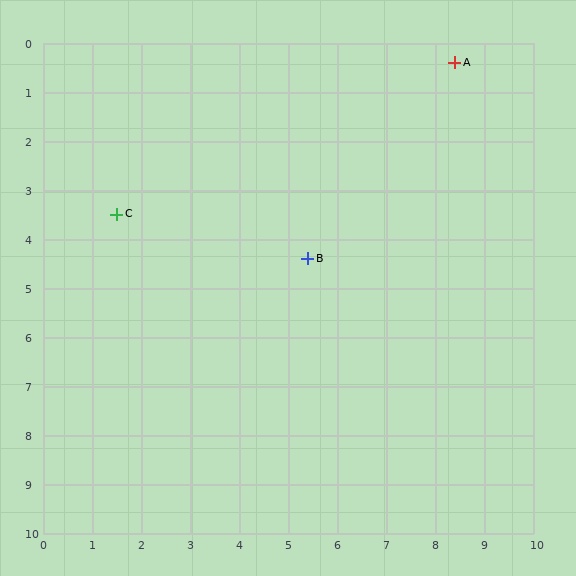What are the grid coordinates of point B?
Point B is at approximately (5.4, 4.4).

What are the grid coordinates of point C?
Point C is at approximately (1.5, 3.5).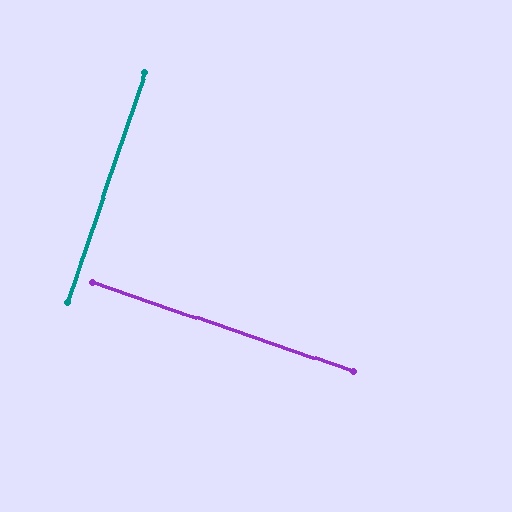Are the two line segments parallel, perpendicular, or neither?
Perpendicular — they meet at approximately 90°.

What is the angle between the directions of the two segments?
Approximately 90 degrees.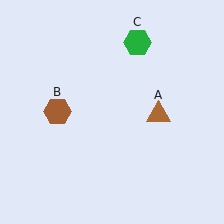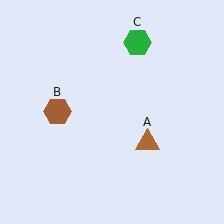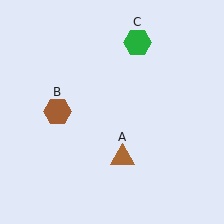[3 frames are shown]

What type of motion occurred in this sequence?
The brown triangle (object A) rotated clockwise around the center of the scene.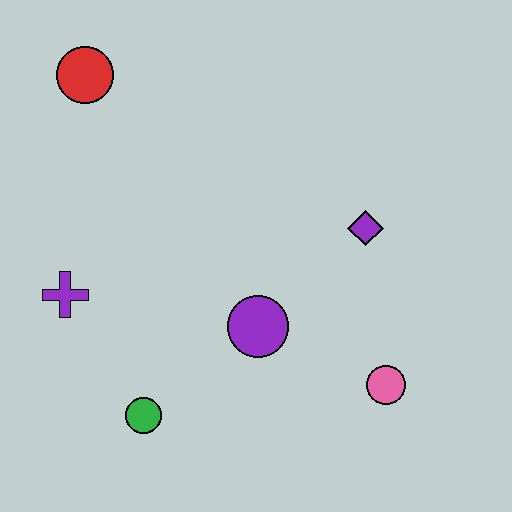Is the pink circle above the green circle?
Yes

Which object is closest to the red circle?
The purple cross is closest to the red circle.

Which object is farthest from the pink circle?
The red circle is farthest from the pink circle.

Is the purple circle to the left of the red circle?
No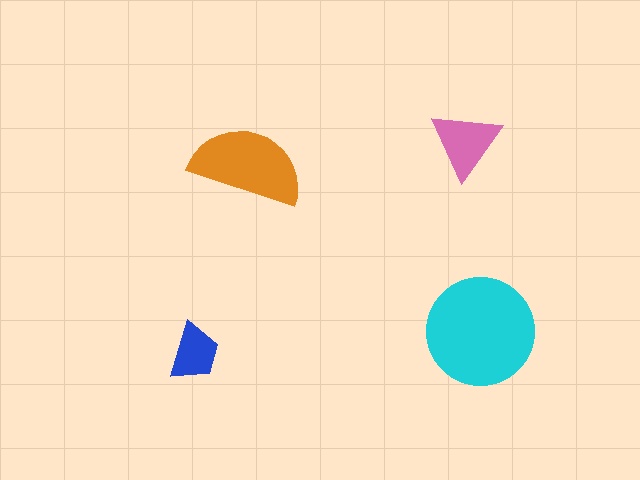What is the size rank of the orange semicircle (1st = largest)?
2nd.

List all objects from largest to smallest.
The cyan circle, the orange semicircle, the pink triangle, the blue trapezoid.